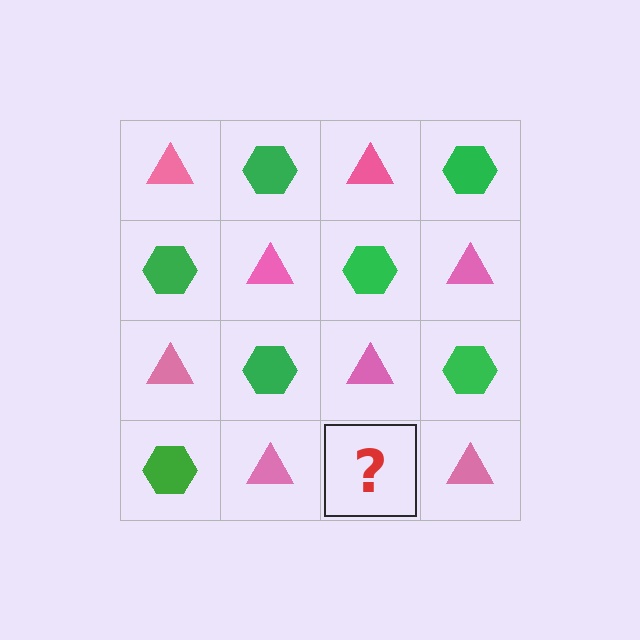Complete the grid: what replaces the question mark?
The question mark should be replaced with a green hexagon.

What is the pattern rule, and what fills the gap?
The rule is that it alternates pink triangle and green hexagon in a checkerboard pattern. The gap should be filled with a green hexagon.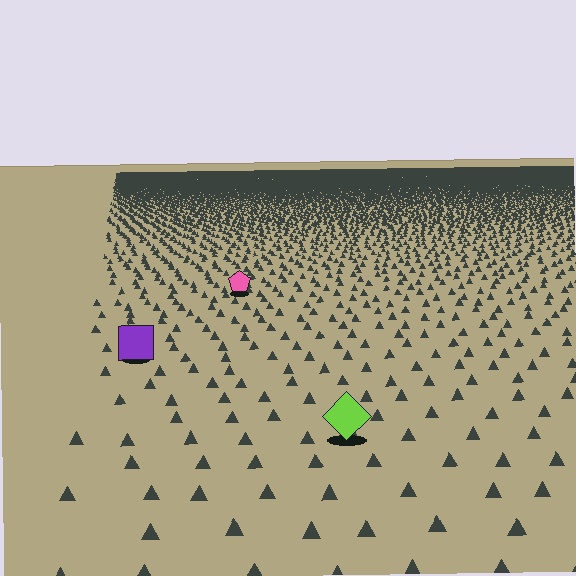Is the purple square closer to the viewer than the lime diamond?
No. The lime diamond is closer — you can tell from the texture gradient: the ground texture is coarser near it.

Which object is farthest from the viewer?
The pink pentagon is farthest from the viewer. It appears smaller and the ground texture around it is denser.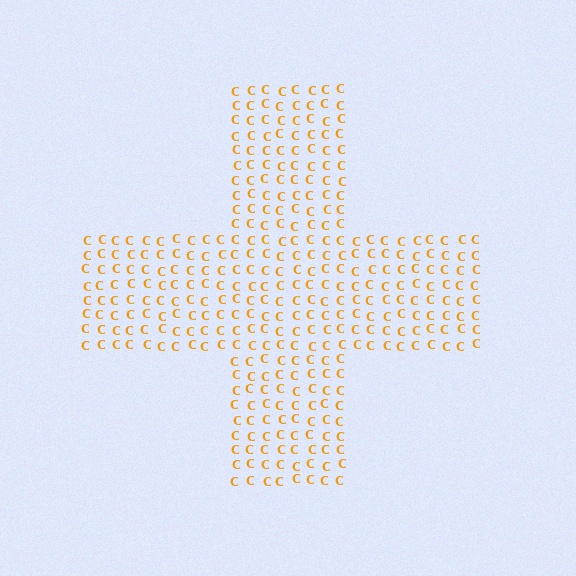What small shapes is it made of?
It is made of small letter C's.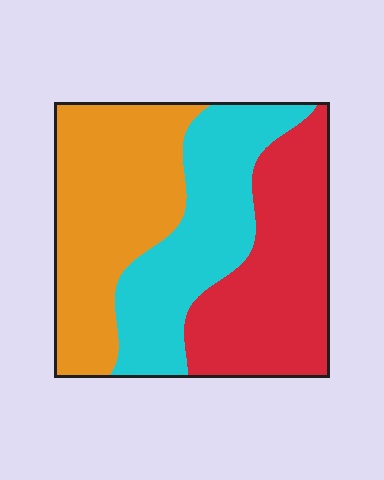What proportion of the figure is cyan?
Cyan takes up about one third (1/3) of the figure.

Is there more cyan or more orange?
Orange.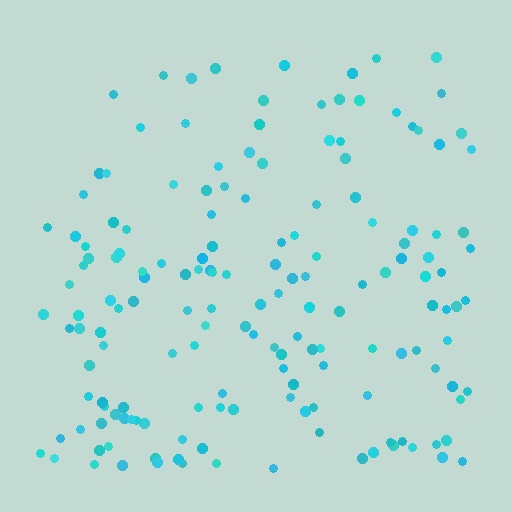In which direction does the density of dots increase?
From top to bottom, with the bottom side densest.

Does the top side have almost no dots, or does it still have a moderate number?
Still a moderate number, just noticeably fewer than the bottom.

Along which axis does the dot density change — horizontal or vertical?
Vertical.